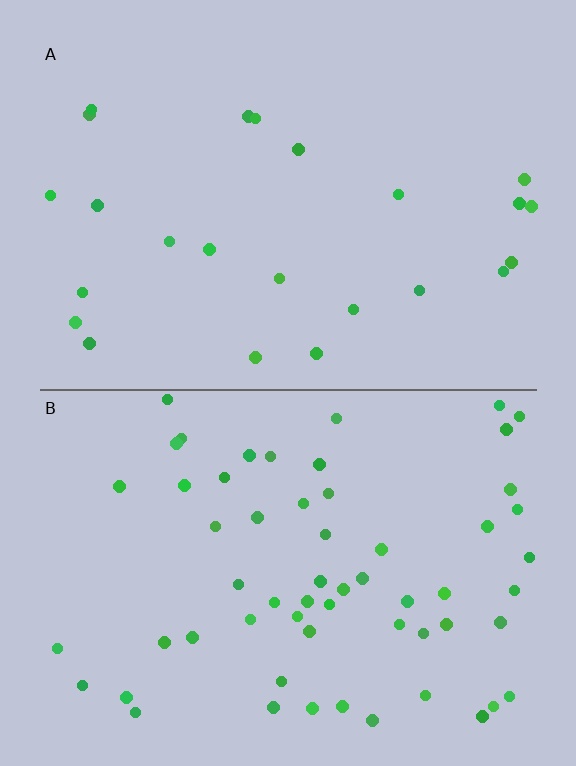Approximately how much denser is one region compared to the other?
Approximately 2.5× — region B over region A.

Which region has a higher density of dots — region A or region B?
B (the bottom).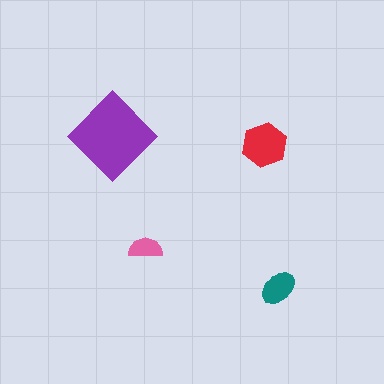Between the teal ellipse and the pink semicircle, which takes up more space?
The teal ellipse.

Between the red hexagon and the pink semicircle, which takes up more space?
The red hexagon.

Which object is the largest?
The purple diamond.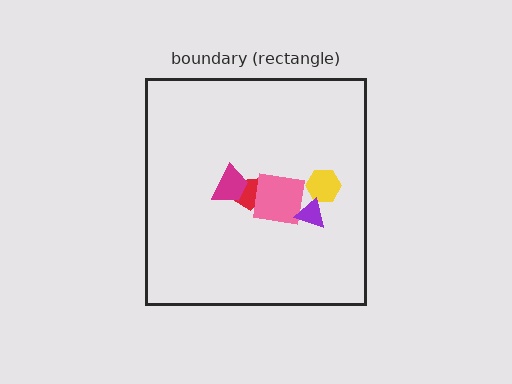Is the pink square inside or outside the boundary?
Inside.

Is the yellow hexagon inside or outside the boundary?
Inside.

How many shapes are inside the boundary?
5 inside, 0 outside.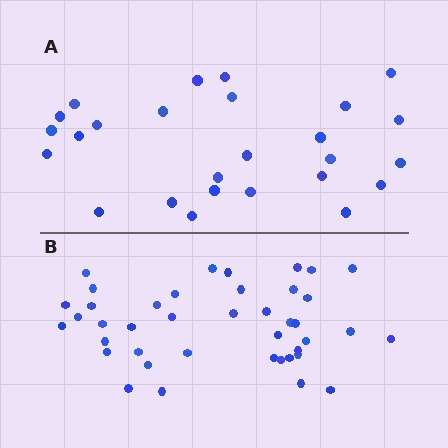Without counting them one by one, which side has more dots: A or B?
Region B (the bottom region) has more dots.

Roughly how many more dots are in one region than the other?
Region B has approximately 15 more dots than region A.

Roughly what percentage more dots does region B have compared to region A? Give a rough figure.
About 60% more.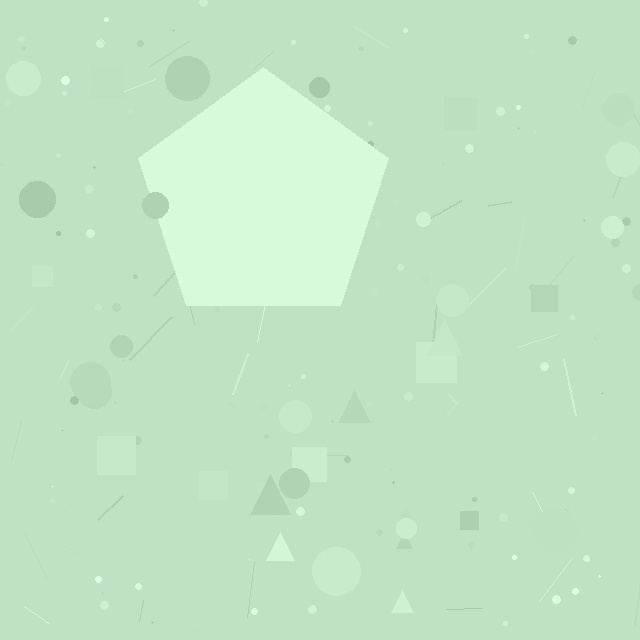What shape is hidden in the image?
A pentagon is hidden in the image.